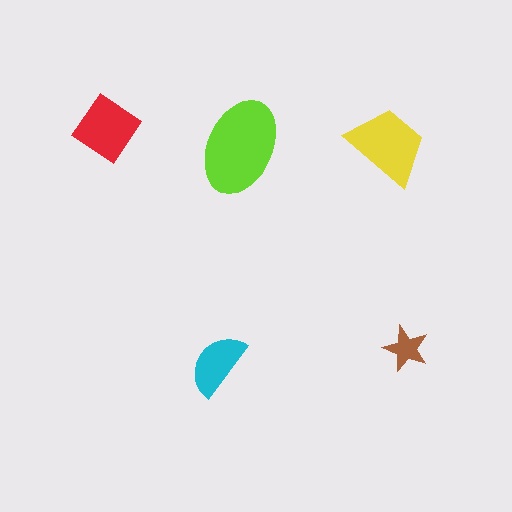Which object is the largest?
The lime ellipse.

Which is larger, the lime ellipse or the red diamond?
The lime ellipse.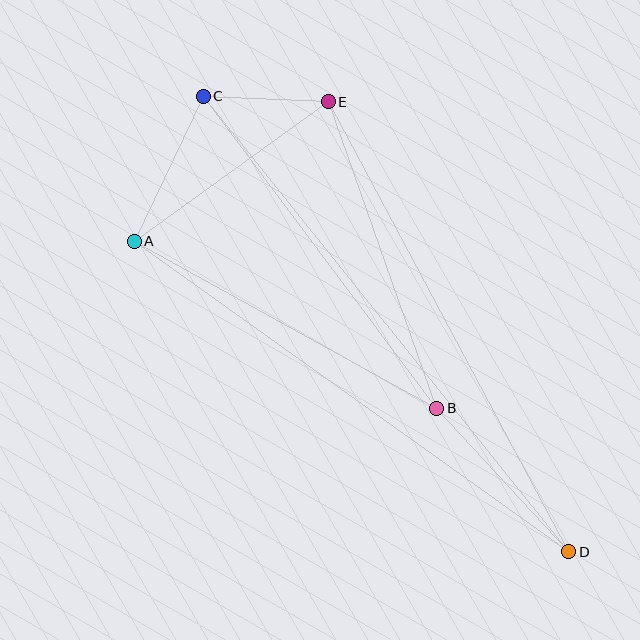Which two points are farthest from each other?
Points C and D are farthest from each other.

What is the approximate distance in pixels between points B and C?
The distance between B and C is approximately 390 pixels.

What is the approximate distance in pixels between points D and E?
The distance between D and E is approximately 510 pixels.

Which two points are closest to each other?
Points C and E are closest to each other.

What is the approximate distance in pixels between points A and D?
The distance between A and D is approximately 534 pixels.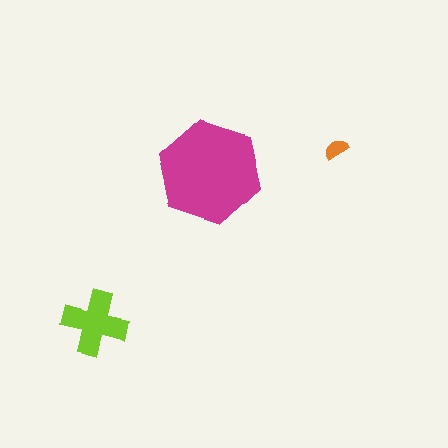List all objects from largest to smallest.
The magenta hexagon, the lime cross, the orange semicircle.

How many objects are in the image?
There are 3 objects in the image.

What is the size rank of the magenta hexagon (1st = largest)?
1st.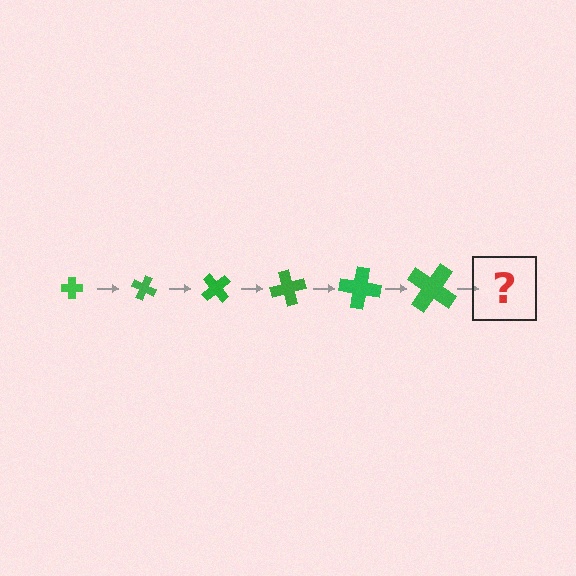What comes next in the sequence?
The next element should be a cross, larger than the previous one and rotated 150 degrees from the start.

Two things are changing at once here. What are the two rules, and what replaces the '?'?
The two rules are that the cross grows larger each step and it rotates 25 degrees each step. The '?' should be a cross, larger than the previous one and rotated 150 degrees from the start.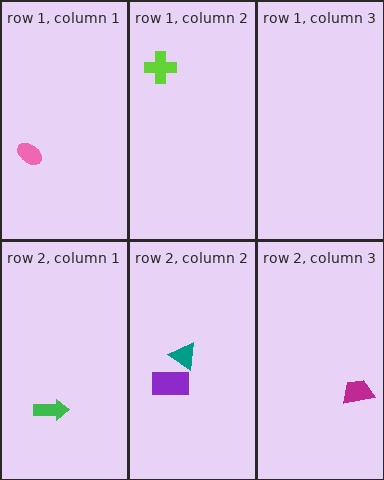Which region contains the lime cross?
The row 1, column 2 region.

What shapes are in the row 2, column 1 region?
The green arrow.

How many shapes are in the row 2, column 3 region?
1.